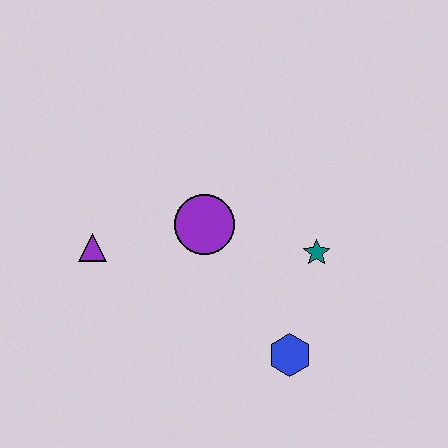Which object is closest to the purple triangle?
The purple circle is closest to the purple triangle.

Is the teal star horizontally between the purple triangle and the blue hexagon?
No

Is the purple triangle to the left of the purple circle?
Yes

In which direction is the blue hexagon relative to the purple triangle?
The blue hexagon is to the right of the purple triangle.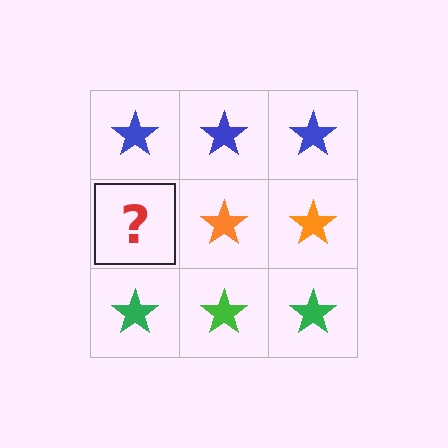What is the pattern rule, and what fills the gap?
The rule is that each row has a consistent color. The gap should be filled with an orange star.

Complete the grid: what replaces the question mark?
The question mark should be replaced with an orange star.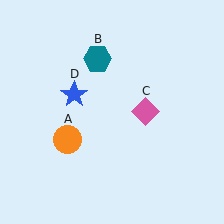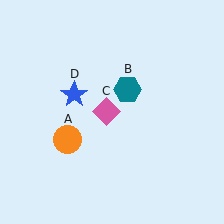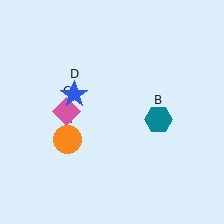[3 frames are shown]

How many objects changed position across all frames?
2 objects changed position: teal hexagon (object B), pink diamond (object C).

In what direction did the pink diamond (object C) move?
The pink diamond (object C) moved left.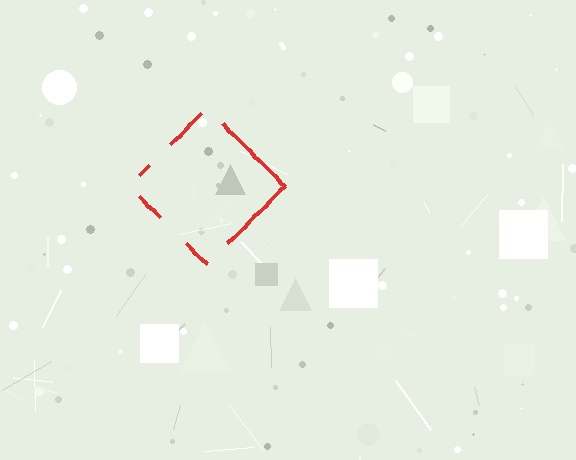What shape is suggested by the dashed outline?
The dashed outline suggests a diamond.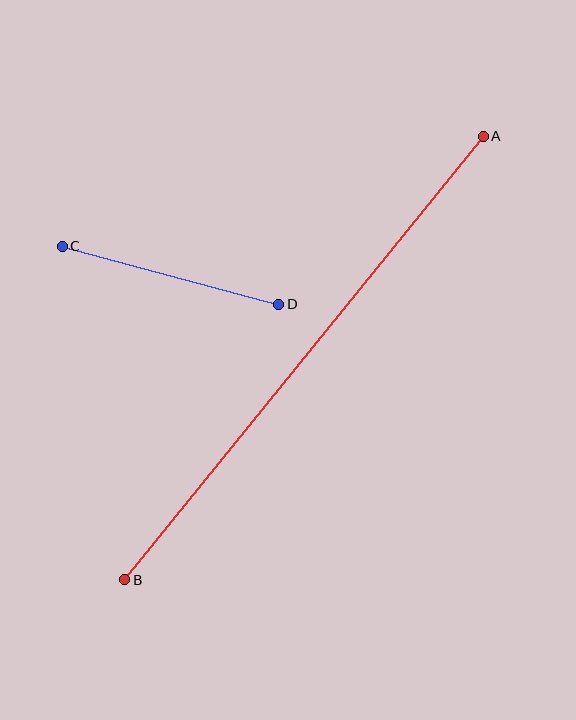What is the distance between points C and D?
The distance is approximately 224 pixels.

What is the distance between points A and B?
The distance is approximately 570 pixels.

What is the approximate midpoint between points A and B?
The midpoint is at approximately (304, 358) pixels.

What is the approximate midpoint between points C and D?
The midpoint is at approximately (171, 275) pixels.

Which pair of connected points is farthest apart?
Points A and B are farthest apart.